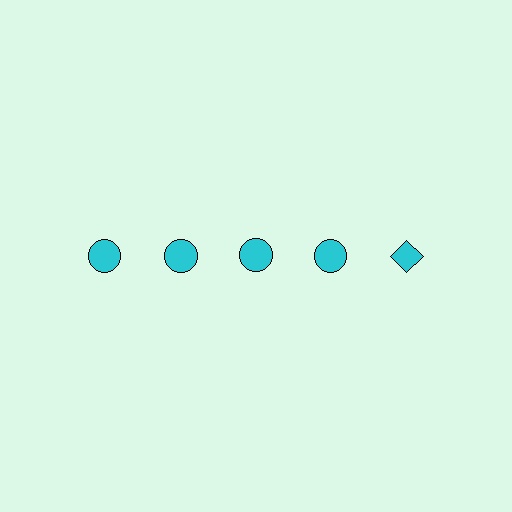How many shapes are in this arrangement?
There are 5 shapes arranged in a grid pattern.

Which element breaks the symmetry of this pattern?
The cyan diamond in the top row, rightmost column breaks the symmetry. All other shapes are cyan circles.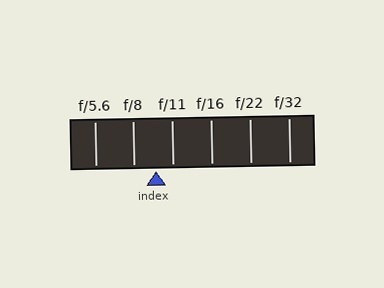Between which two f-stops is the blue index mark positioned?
The index mark is between f/8 and f/11.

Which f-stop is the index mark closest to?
The index mark is closest to f/11.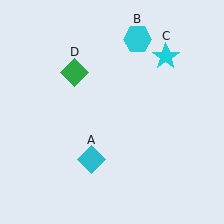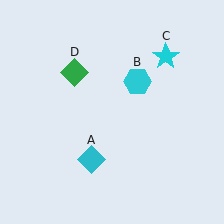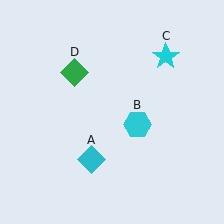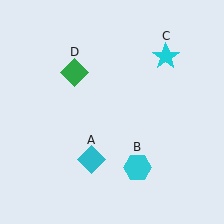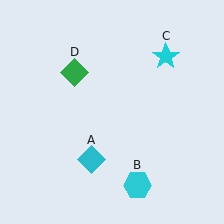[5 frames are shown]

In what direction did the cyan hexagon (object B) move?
The cyan hexagon (object B) moved down.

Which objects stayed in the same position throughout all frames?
Cyan diamond (object A) and cyan star (object C) and green diamond (object D) remained stationary.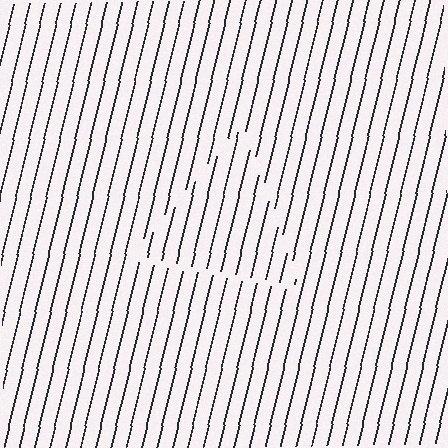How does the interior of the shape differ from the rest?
The interior of the shape contains the same grating, shifted by half a period — the contour is defined by the phase discontinuity where line-ends from the inner and outer gratings abut.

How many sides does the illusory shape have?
3 sides — the line-ends trace a triangle.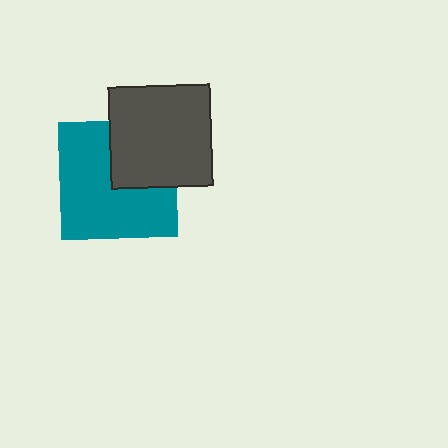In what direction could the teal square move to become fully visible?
The teal square could move toward the lower-left. That would shift it out from behind the dark gray square entirely.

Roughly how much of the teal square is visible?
Most of it is visible (roughly 67%).